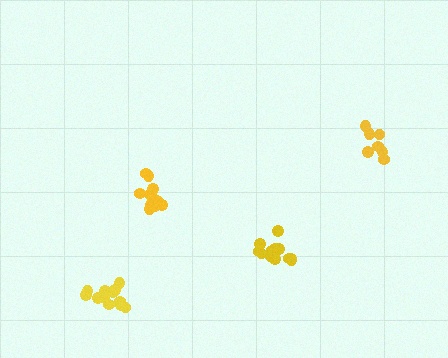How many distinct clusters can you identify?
There are 4 distinct clusters.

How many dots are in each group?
Group 1: 12 dots, Group 2: 12 dots, Group 3: 7 dots, Group 4: 12 dots (43 total).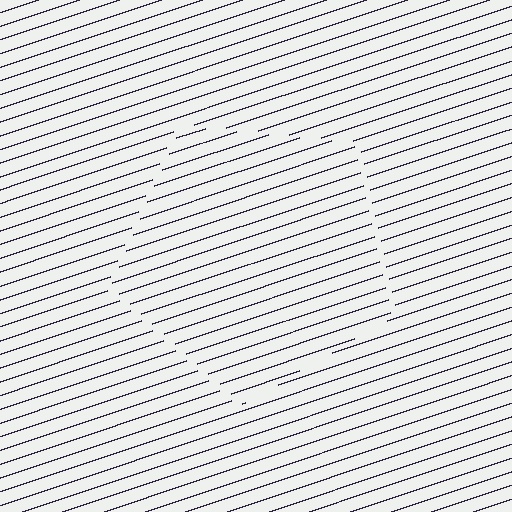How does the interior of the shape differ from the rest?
The interior of the shape contains the same grating, shifted by half a period — the contour is defined by the phase discontinuity where line-ends from the inner and outer gratings abut.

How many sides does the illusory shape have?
5 sides — the line-ends trace a pentagon.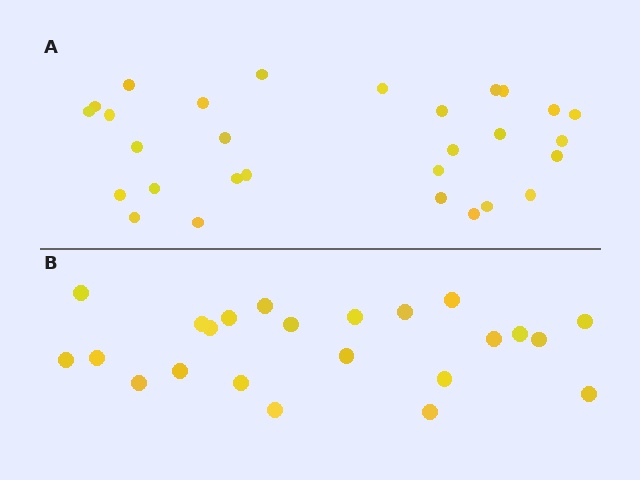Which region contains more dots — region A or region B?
Region A (the top region) has more dots.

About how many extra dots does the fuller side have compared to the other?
Region A has about 6 more dots than region B.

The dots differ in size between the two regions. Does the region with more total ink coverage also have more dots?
No. Region B has more total ink coverage because its dots are larger, but region A actually contains more individual dots. Total area can be misleading — the number of items is what matters here.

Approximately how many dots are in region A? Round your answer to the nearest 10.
About 30 dots. (The exact count is 29, which rounds to 30.)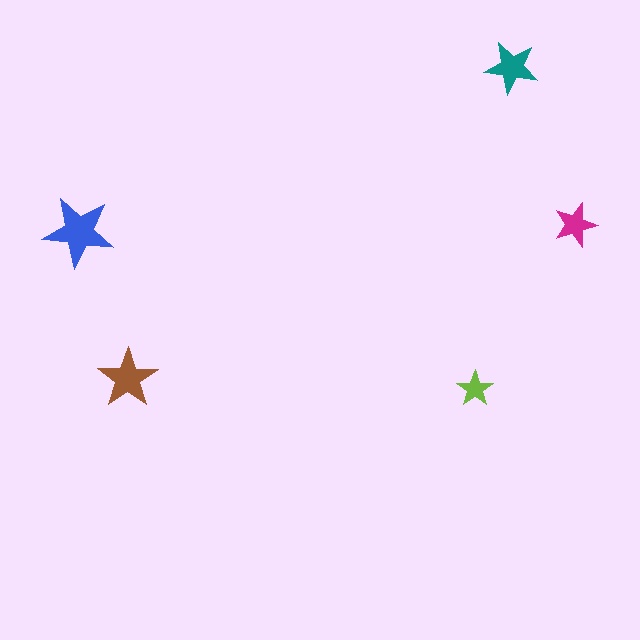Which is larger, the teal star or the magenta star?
The teal one.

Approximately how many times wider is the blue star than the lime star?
About 2 times wider.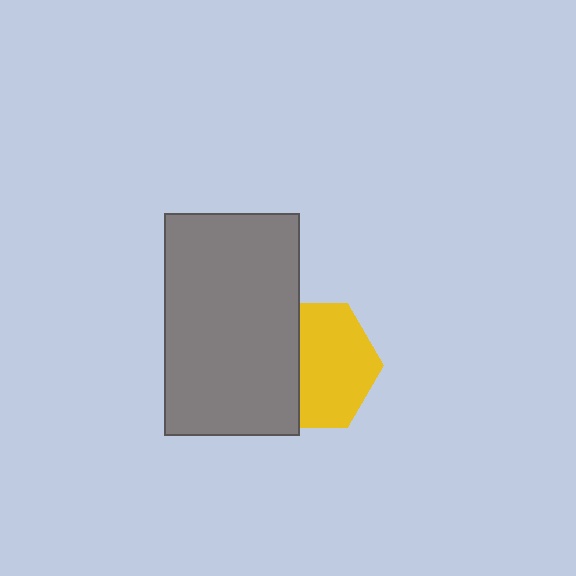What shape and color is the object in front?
The object in front is a gray rectangle.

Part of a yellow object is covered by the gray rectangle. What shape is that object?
It is a hexagon.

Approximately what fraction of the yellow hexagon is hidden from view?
Roughly 39% of the yellow hexagon is hidden behind the gray rectangle.